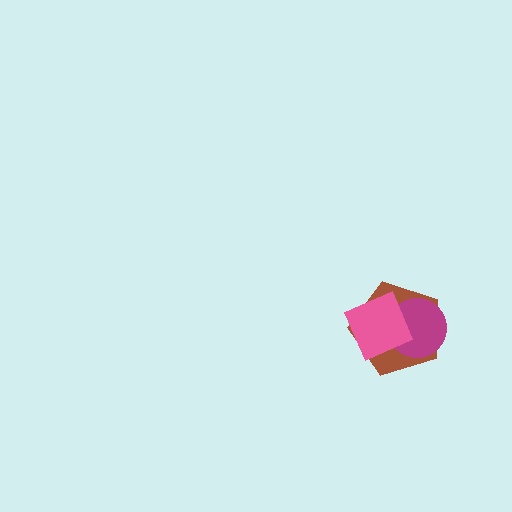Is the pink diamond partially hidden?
No, no other shape covers it.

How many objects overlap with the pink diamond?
2 objects overlap with the pink diamond.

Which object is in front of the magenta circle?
The pink diamond is in front of the magenta circle.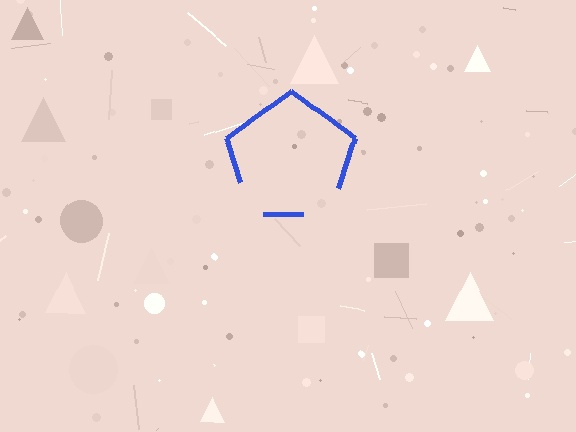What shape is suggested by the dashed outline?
The dashed outline suggests a pentagon.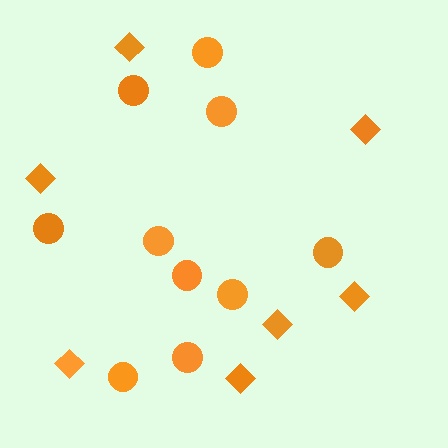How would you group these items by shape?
There are 2 groups: one group of diamonds (7) and one group of circles (10).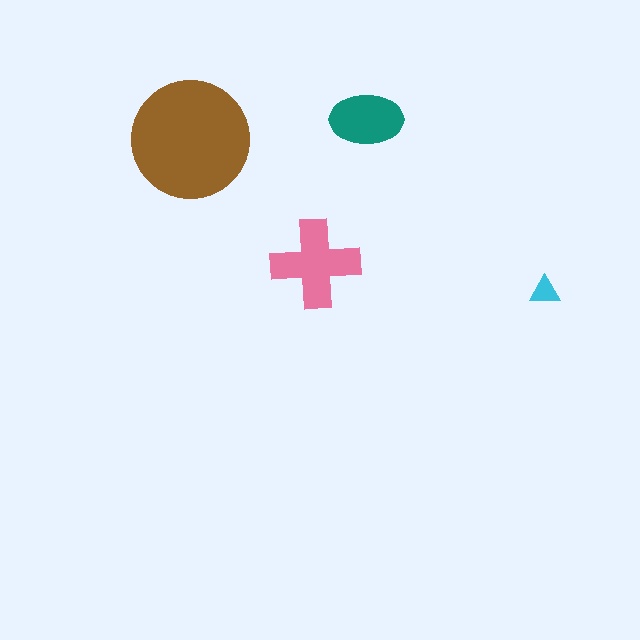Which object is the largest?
The brown circle.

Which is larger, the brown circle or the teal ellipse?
The brown circle.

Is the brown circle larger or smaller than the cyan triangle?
Larger.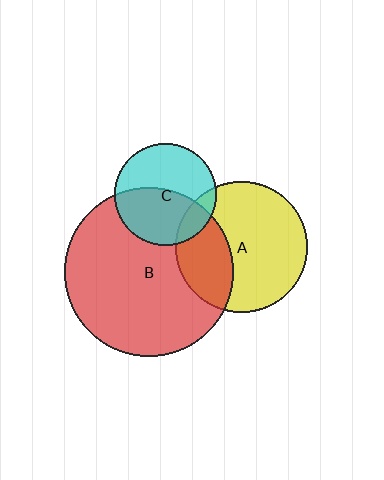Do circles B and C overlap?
Yes.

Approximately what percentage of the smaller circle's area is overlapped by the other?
Approximately 50%.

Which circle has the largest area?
Circle B (red).